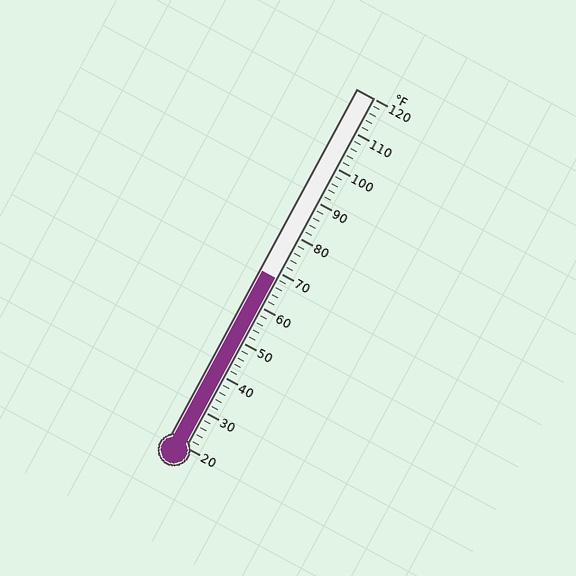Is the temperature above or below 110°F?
The temperature is below 110°F.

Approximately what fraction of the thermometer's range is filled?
The thermometer is filled to approximately 50% of its range.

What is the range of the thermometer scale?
The thermometer scale ranges from 20°F to 120°F.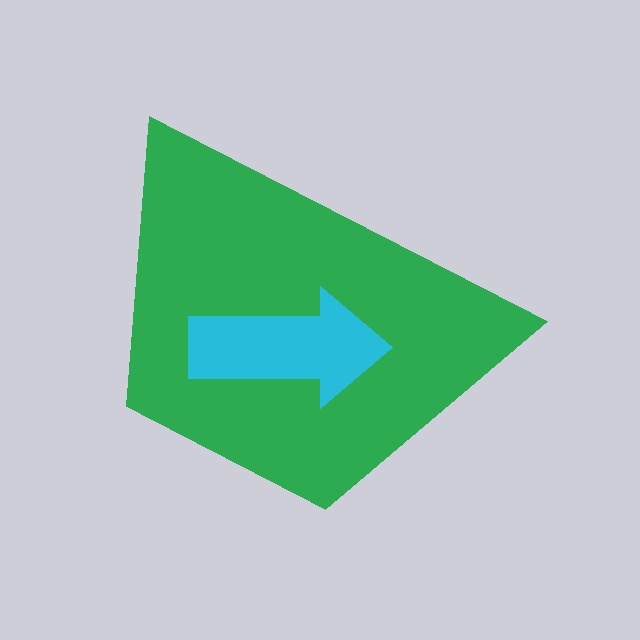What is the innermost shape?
The cyan arrow.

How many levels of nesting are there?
2.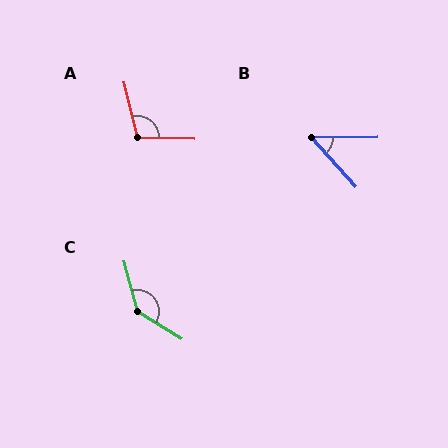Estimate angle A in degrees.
Approximately 106 degrees.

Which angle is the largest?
C, at approximately 136 degrees.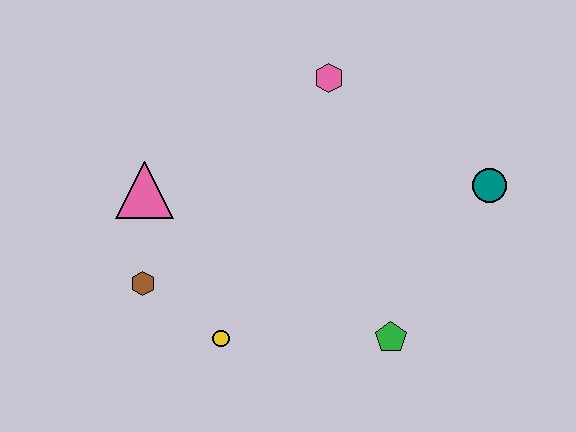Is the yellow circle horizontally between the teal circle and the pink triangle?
Yes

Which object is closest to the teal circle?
The green pentagon is closest to the teal circle.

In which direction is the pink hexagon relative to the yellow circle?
The pink hexagon is above the yellow circle.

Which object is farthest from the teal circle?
The brown hexagon is farthest from the teal circle.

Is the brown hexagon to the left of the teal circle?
Yes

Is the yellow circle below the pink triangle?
Yes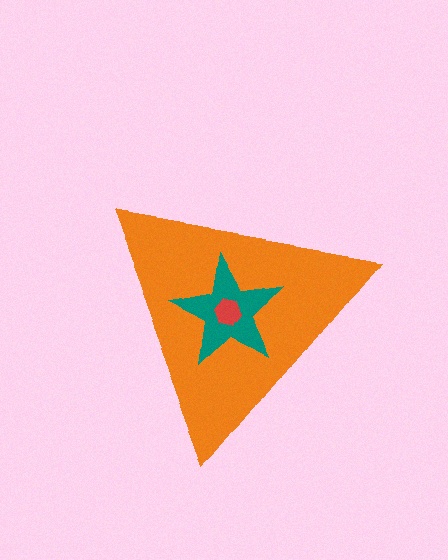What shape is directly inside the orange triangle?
The teal star.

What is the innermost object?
The red hexagon.